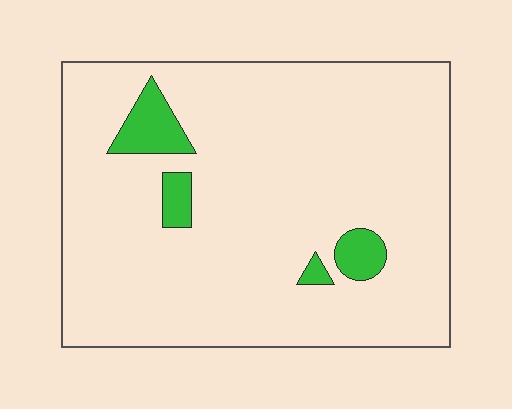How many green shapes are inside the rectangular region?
4.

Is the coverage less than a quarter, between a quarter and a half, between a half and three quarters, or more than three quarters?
Less than a quarter.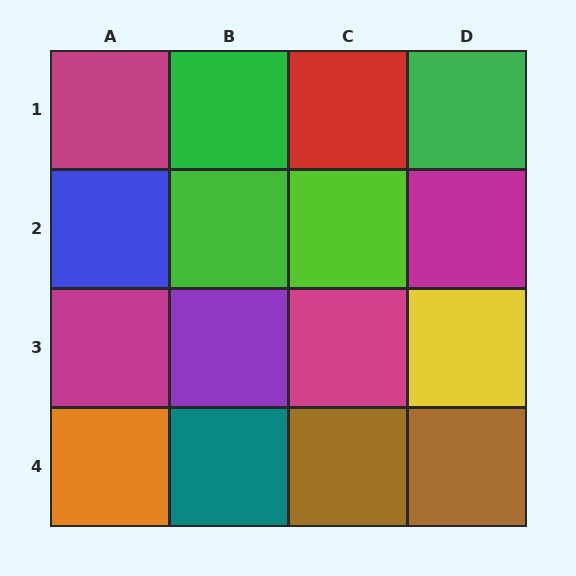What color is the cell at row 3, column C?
Magenta.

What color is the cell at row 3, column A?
Magenta.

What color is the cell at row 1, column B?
Green.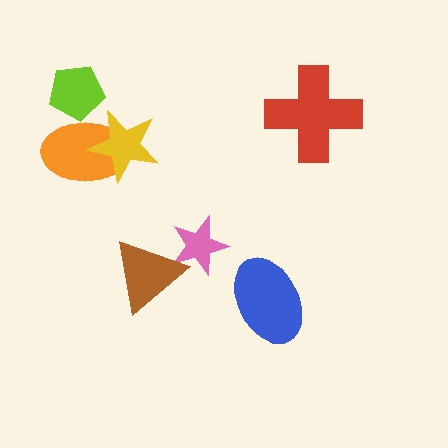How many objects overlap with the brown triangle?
1 object overlaps with the brown triangle.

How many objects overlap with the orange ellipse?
2 objects overlap with the orange ellipse.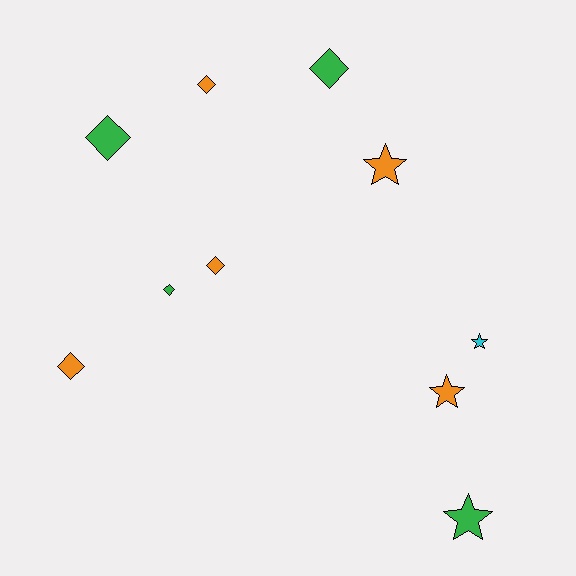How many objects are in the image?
There are 10 objects.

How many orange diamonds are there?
There are 3 orange diamonds.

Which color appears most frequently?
Orange, with 5 objects.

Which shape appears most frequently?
Diamond, with 6 objects.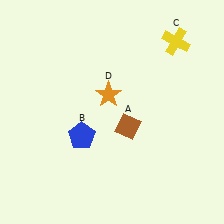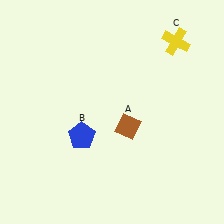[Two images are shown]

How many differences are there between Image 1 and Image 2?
There is 1 difference between the two images.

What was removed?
The orange star (D) was removed in Image 2.